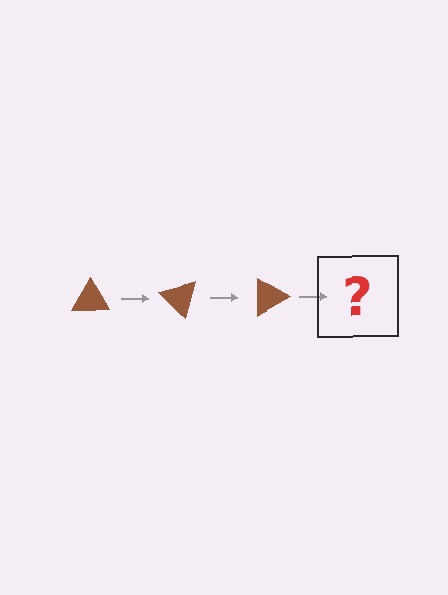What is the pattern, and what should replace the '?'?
The pattern is that the triangle rotates 45 degrees each step. The '?' should be a brown triangle rotated 135 degrees.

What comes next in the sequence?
The next element should be a brown triangle rotated 135 degrees.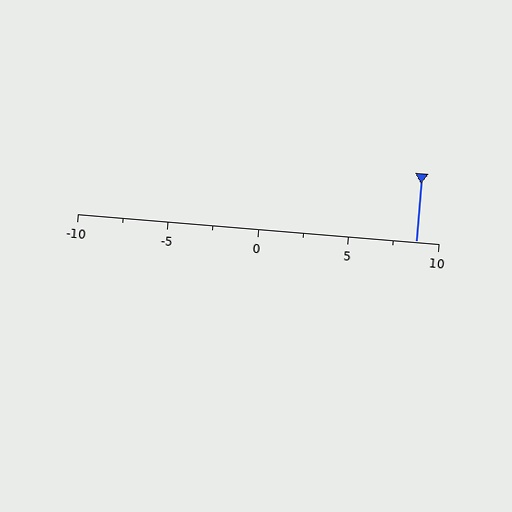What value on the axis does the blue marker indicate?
The marker indicates approximately 8.8.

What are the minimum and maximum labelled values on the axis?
The axis runs from -10 to 10.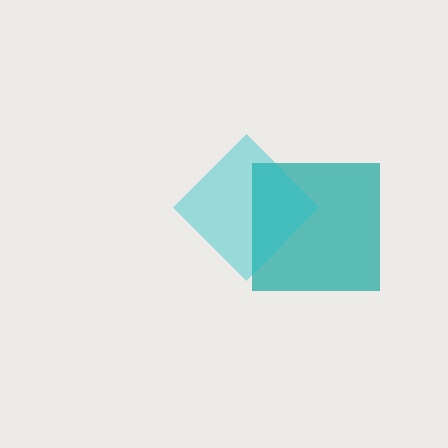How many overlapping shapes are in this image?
There are 2 overlapping shapes in the image.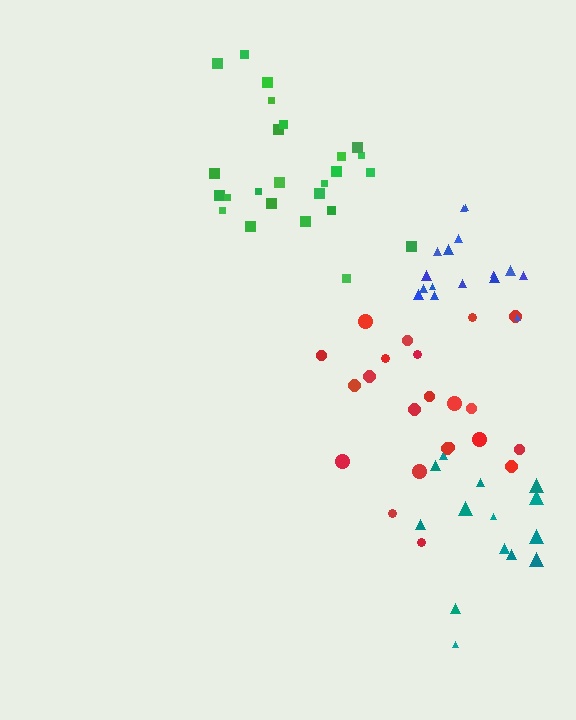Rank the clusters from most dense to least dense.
blue, green, red, teal.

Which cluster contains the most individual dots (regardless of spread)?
Green (26).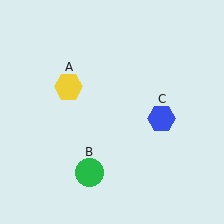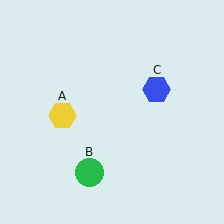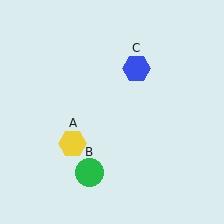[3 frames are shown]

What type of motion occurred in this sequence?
The yellow hexagon (object A), blue hexagon (object C) rotated counterclockwise around the center of the scene.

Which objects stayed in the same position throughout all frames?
Green circle (object B) remained stationary.